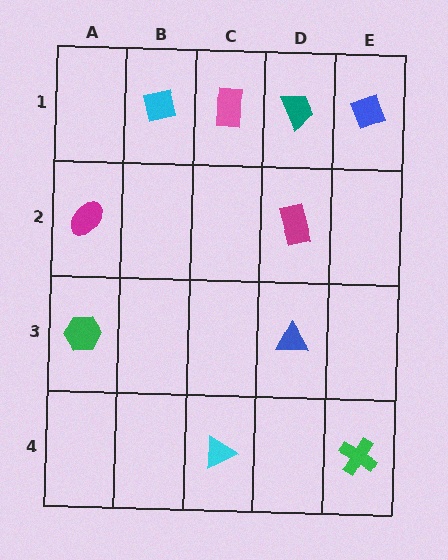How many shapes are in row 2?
2 shapes.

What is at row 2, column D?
A magenta rectangle.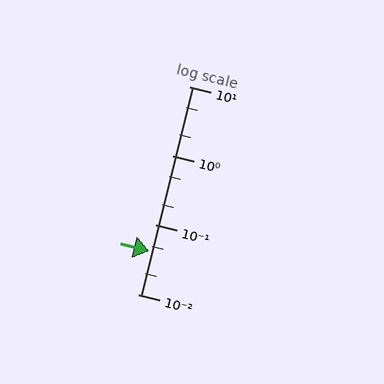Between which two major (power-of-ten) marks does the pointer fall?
The pointer is between 0.01 and 0.1.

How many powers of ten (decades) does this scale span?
The scale spans 3 decades, from 0.01 to 10.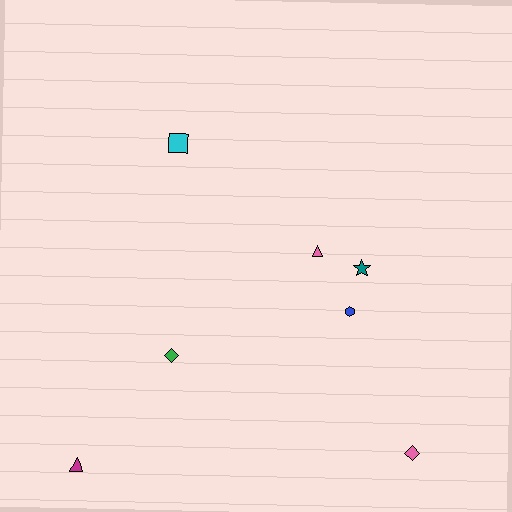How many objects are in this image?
There are 7 objects.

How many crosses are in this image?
There are no crosses.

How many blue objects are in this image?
There is 1 blue object.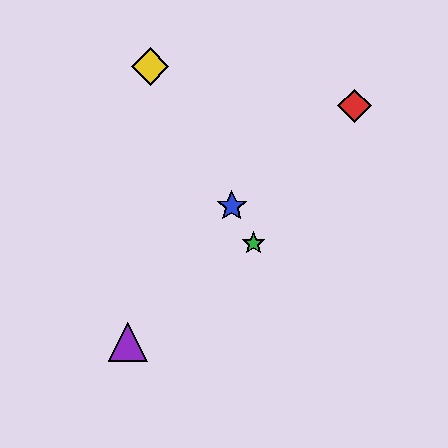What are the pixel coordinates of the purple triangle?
The purple triangle is at (128, 342).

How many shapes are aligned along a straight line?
3 shapes (the blue star, the green star, the yellow diamond) are aligned along a straight line.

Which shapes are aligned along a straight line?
The blue star, the green star, the yellow diamond are aligned along a straight line.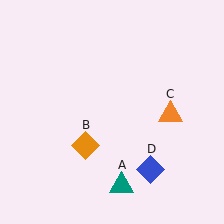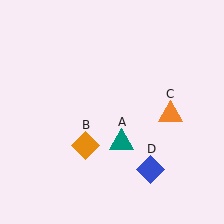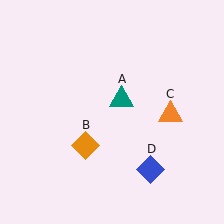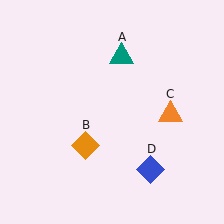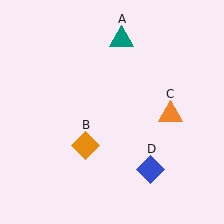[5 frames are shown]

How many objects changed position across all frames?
1 object changed position: teal triangle (object A).